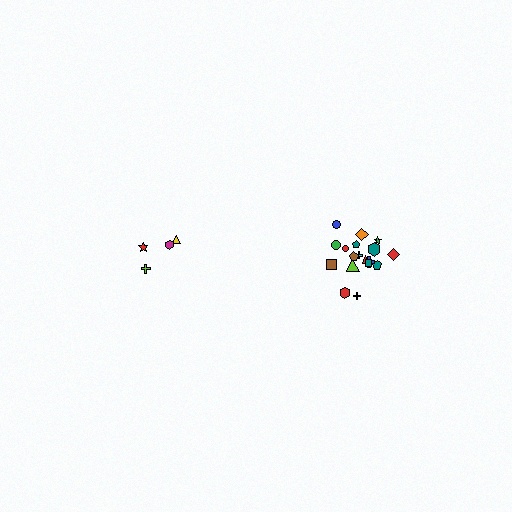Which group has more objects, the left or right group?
The right group.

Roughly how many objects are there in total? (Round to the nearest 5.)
Roughly 20 objects in total.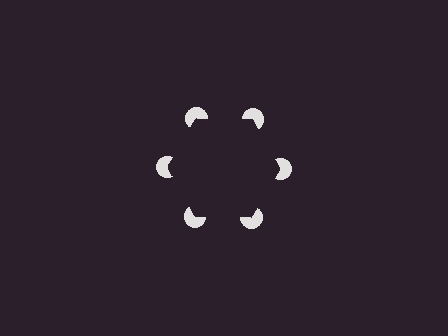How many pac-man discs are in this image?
There are 6 — one at each vertex of the illusory hexagon.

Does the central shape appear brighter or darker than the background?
It typically appears slightly darker than the background, even though no actual brightness change is drawn.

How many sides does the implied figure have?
6 sides.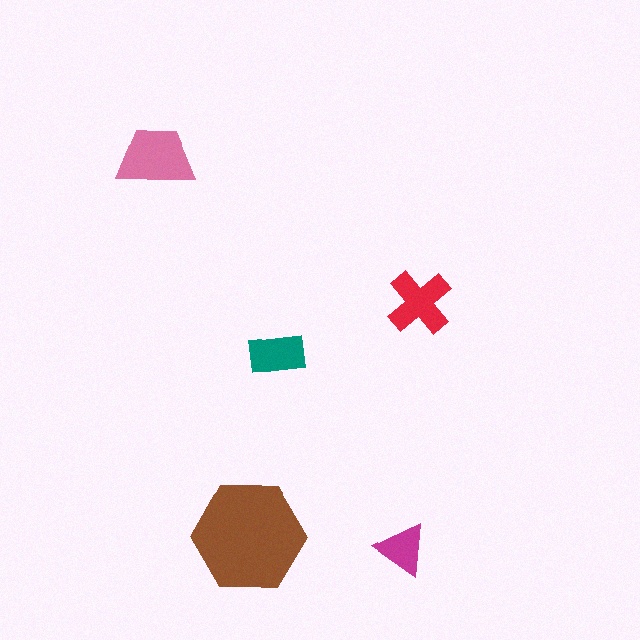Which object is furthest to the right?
The red cross is rightmost.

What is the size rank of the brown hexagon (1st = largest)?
1st.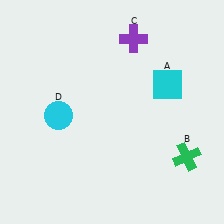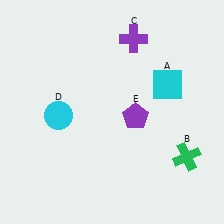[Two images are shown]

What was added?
A purple pentagon (E) was added in Image 2.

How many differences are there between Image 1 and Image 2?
There is 1 difference between the two images.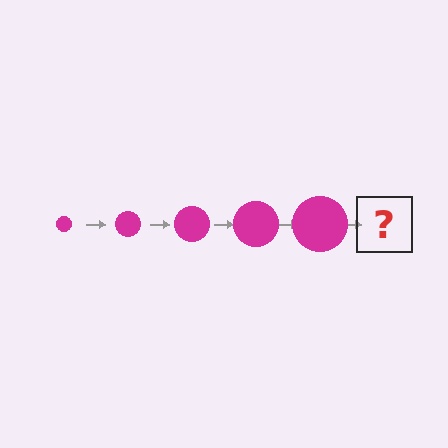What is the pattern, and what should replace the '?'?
The pattern is that the circle gets progressively larger each step. The '?' should be a magenta circle, larger than the previous one.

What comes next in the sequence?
The next element should be a magenta circle, larger than the previous one.